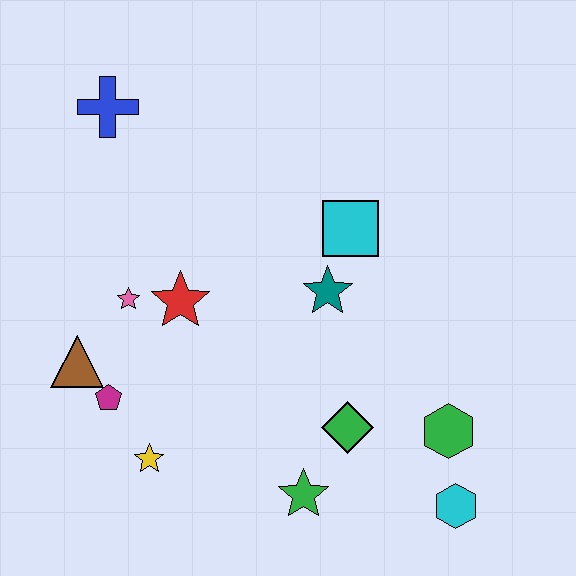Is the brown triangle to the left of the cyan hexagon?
Yes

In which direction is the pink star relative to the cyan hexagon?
The pink star is to the left of the cyan hexagon.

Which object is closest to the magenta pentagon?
The brown triangle is closest to the magenta pentagon.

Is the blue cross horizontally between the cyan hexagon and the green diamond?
No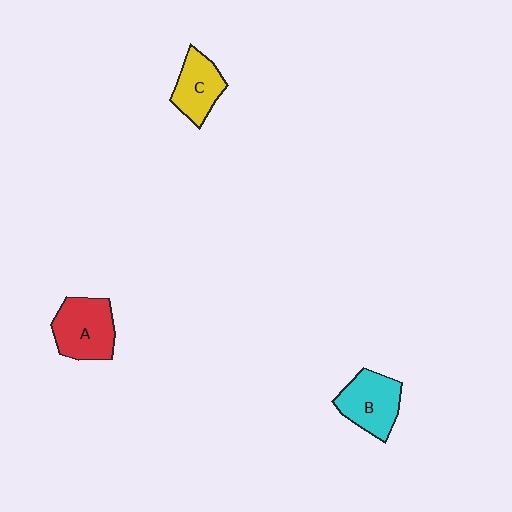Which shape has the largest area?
Shape A (red).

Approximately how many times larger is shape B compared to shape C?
Approximately 1.2 times.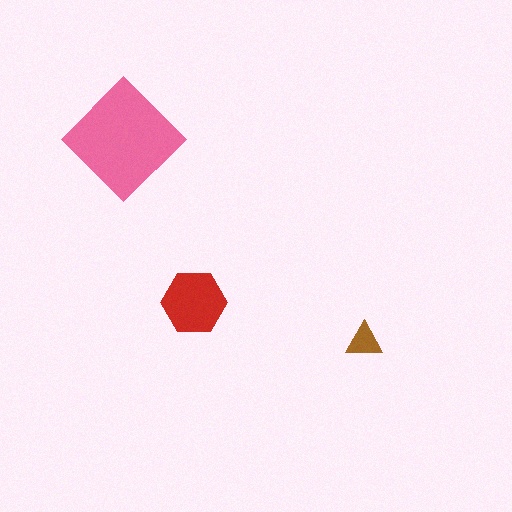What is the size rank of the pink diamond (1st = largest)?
1st.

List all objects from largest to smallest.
The pink diamond, the red hexagon, the brown triangle.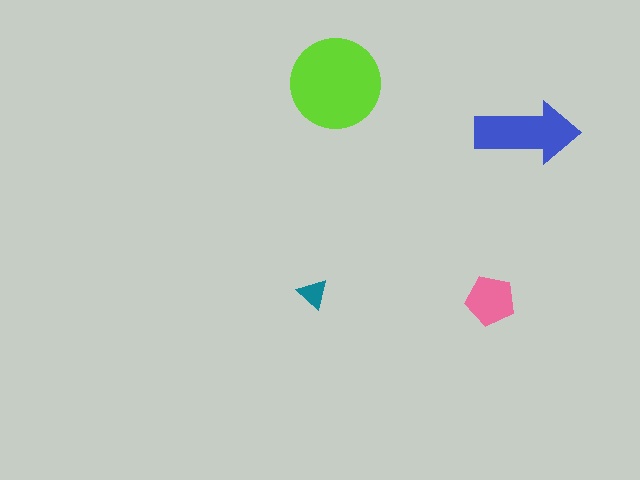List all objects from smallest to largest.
The teal triangle, the pink pentagon, the blue arrow, the lime circle.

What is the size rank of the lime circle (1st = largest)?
1st.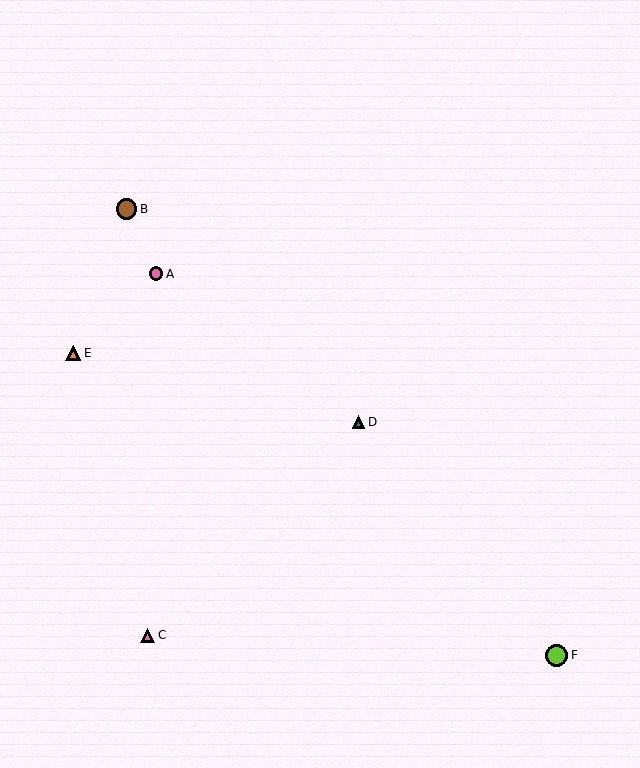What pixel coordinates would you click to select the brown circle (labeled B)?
Click at (126, 209) to select the brown circle B.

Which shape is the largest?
The lime circle (labeled F) is the largest.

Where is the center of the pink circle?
The center of the pink circle is at (156, 274).